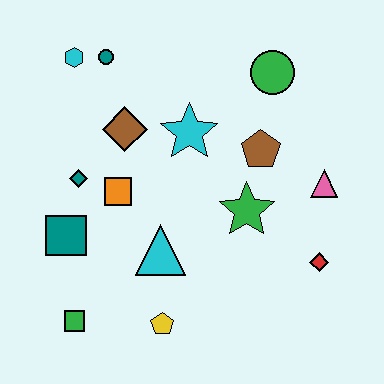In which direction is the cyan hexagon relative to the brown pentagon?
The cyan hexagon is to the left of the brown pentagon.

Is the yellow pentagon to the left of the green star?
Yes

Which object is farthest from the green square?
The green circle is farthest from the green square.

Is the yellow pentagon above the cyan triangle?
No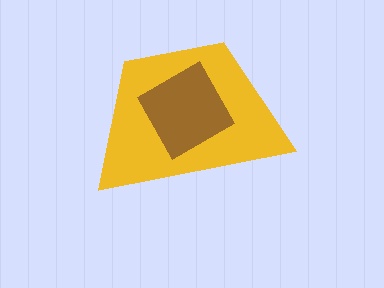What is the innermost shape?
The brown square.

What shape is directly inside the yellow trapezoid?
The brown square.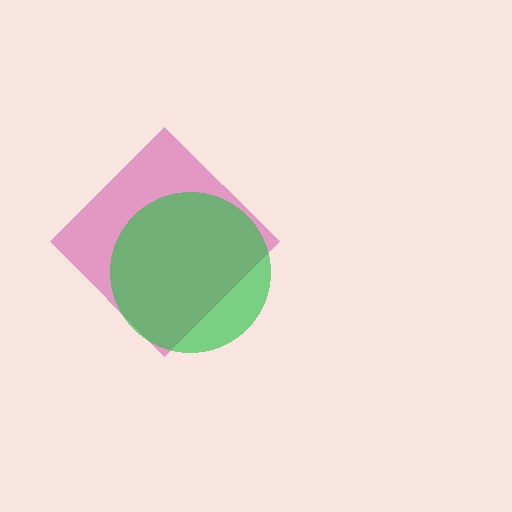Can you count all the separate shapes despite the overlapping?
Yes, there are 2 separate shapes.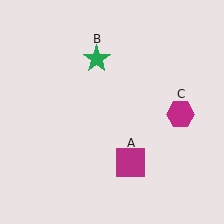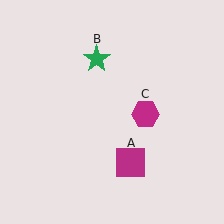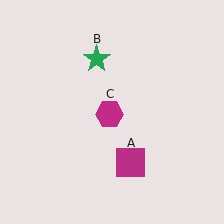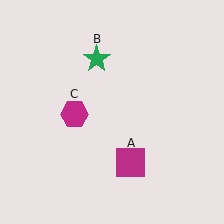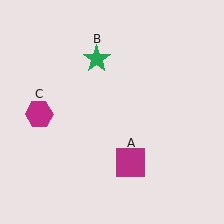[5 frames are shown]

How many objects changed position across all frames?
1 object changed position: magenta hexagon (object C).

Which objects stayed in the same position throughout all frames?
Magenta square (object A) and green star (object B) remained stationary.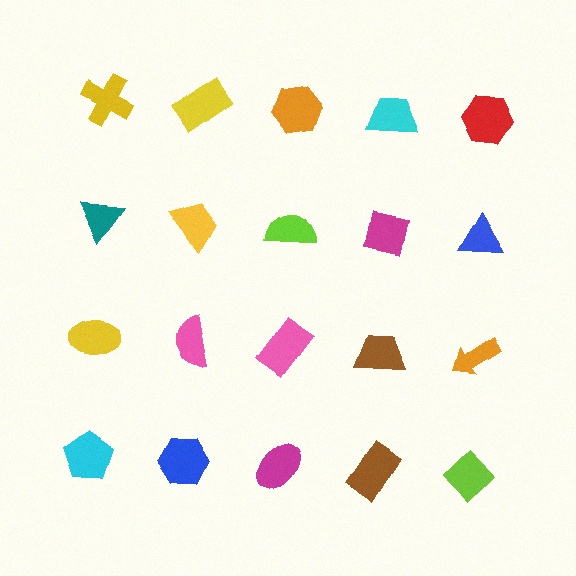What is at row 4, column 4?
A brown rectangle.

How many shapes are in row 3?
5 shapes.